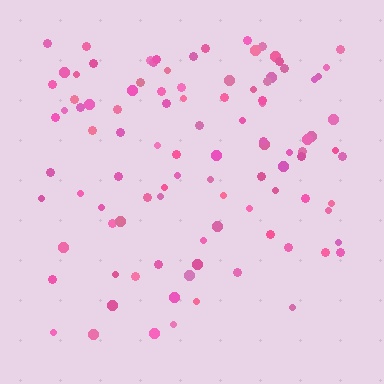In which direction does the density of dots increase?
From bottom to top, with the top side densest.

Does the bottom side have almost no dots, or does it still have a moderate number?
Still a moderate number, just noticeably fewer than the top.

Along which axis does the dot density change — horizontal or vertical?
Vertical.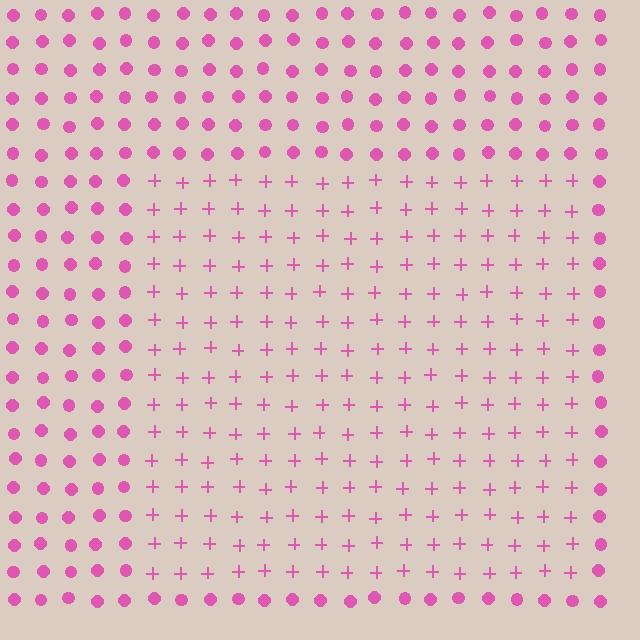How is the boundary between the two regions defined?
The boundary is defined by a change in element shape: plus signs inside vs. circles outside. All elements share the same color and spacing.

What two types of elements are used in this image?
The image uses plus signs inside the rectangle region and circles outside it.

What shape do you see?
I see a rectangle.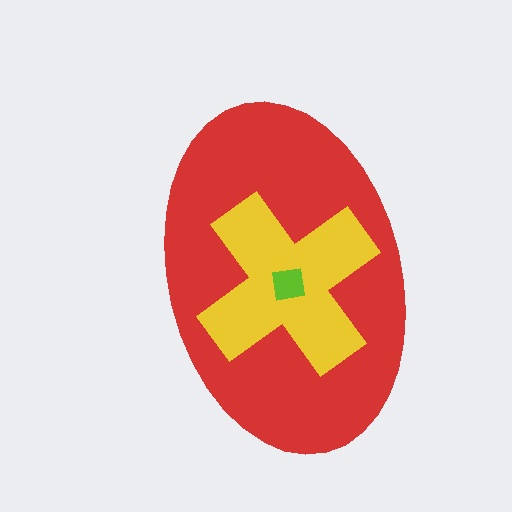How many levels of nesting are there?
3.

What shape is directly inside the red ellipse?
The yellow cross.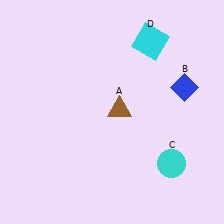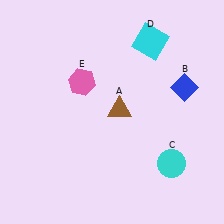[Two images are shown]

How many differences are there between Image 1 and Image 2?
There is 1 difference between the two images.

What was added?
A pink hexagon (E) was added in Image 2.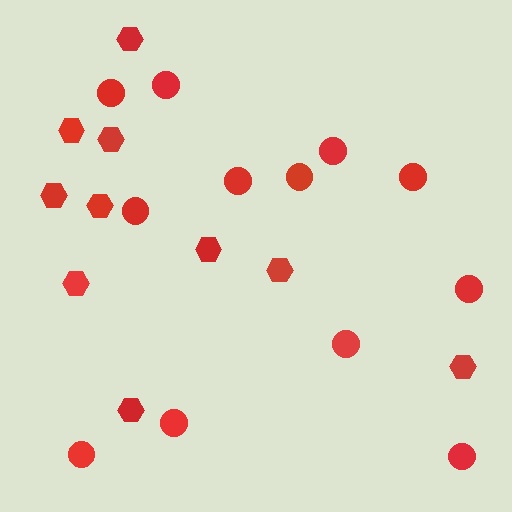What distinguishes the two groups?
There are 2 groups: one group of circles (12) and one group of hexagons (10).